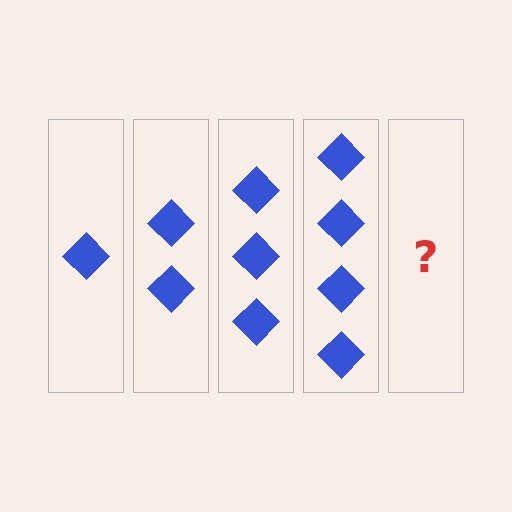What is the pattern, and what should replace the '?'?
The pattern is that each step adds one more diamond. The '?' should be 5 diamonds.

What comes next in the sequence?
The next element should be 5 diamonds.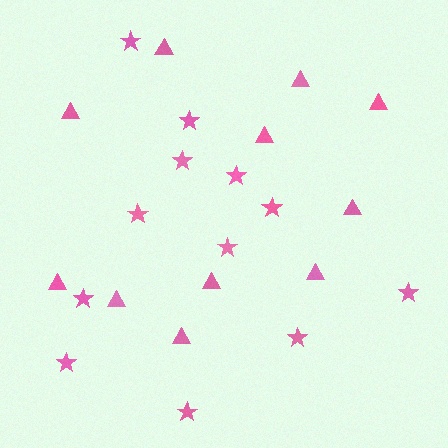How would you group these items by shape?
There are 2 groups: one group of stars (12) and one group of triangles (11).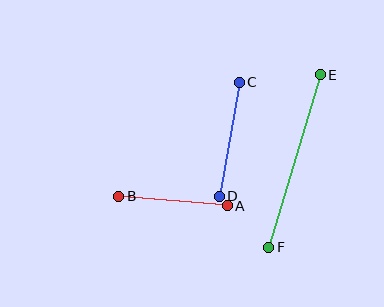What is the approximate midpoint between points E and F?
The midpoint is at approximately (294, 161) pixels.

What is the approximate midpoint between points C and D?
The midpoint is at approximately (229, 139) pixels.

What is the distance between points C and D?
The distance is approximately 116 pixels.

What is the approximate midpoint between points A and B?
The midpoint is at approximately (173, 201) pixels.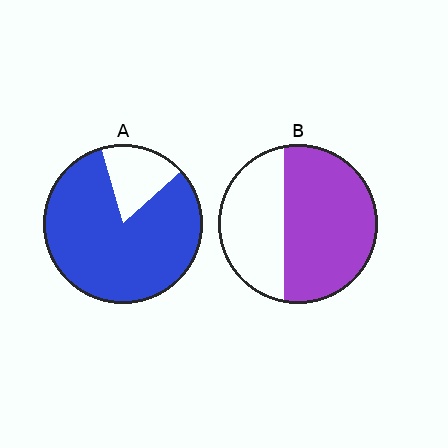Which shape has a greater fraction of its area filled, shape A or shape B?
Shape A.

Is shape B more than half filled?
Yes.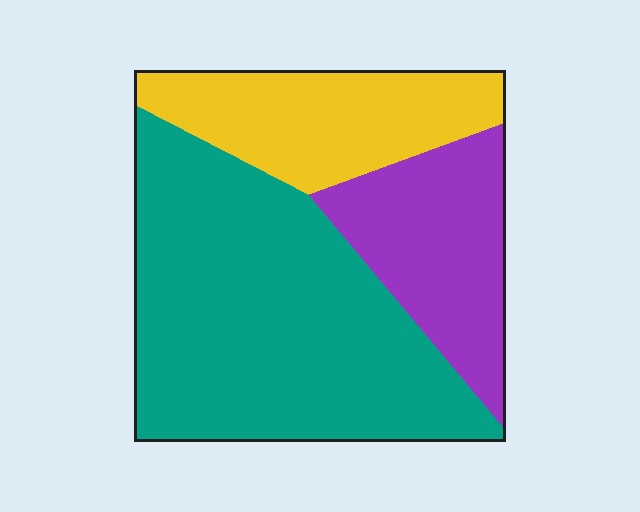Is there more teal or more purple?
Teal.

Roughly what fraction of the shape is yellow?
Yellow covers 23% of the shape.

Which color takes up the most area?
Teal, at roughly 55%.